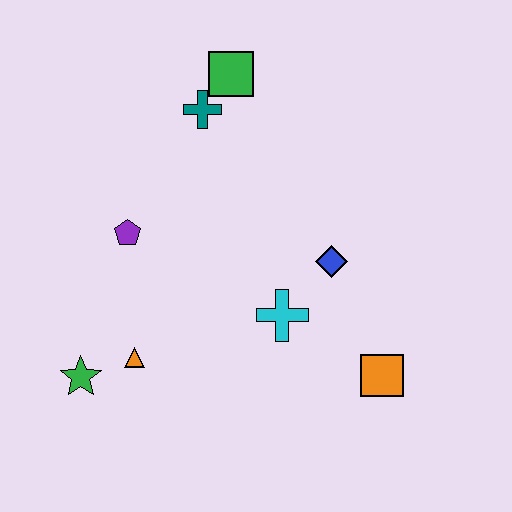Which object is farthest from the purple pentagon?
The orange square is farthest from the purple pentagon.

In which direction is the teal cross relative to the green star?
The teal cross is above the green star.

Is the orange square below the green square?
Yes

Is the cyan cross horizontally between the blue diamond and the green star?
Yes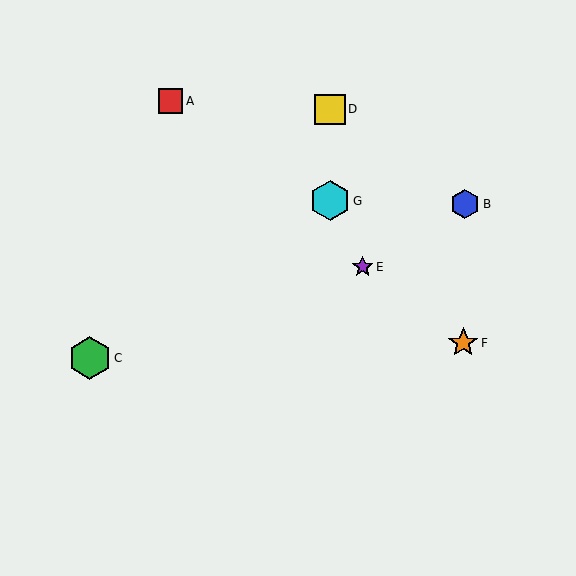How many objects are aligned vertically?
2 objects (D, G) are aligned vertically.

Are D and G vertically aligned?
Yes, both are at x≈330.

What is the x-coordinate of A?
Object A is at x≈170.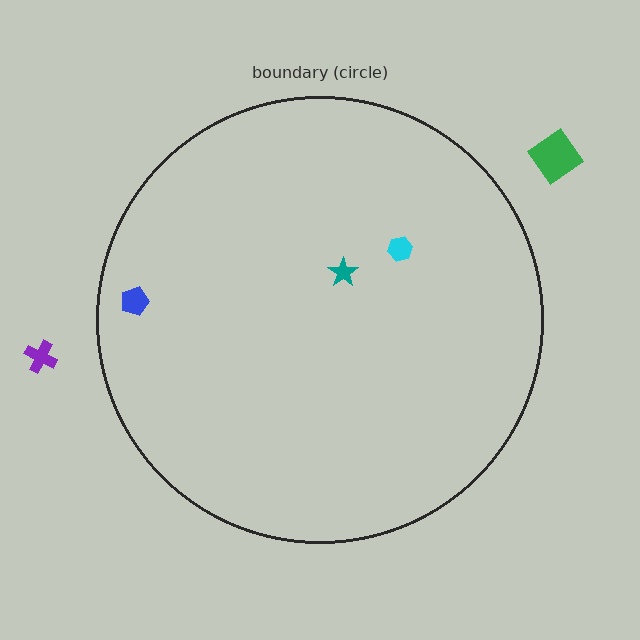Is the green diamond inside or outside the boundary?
Outside.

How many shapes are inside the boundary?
3 inside, 2 outside.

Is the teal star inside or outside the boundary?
Inside.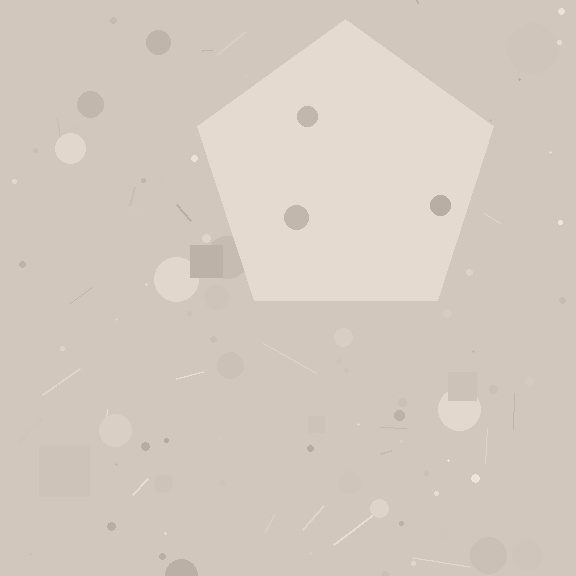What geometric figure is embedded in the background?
A pentagon is embedded in the background.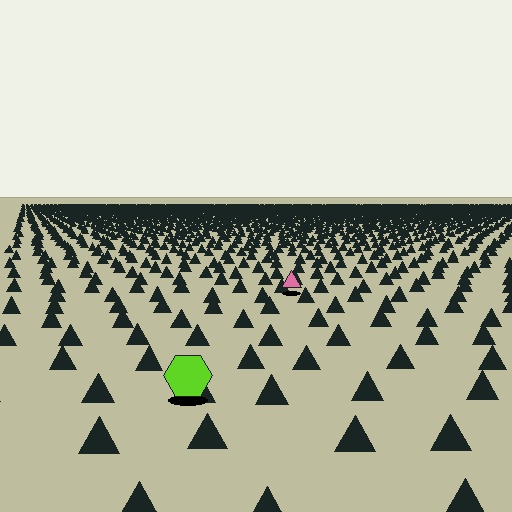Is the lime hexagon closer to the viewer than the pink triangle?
Yes. The lime hexagon is closer — you can tell from the texture gradient: the ground texture is coarser near it.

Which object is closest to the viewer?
The lime hexagon is closest. The texture marks near it are larger and more spread out.